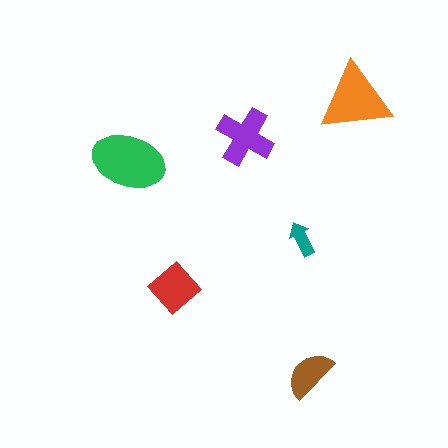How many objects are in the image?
There are 6 objects in the image.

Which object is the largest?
The green ellipse.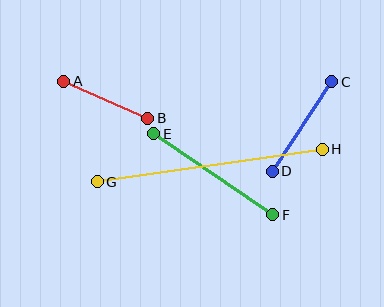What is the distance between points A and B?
The distance is approximately 92 pixels.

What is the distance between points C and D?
The distance is approximately 108 pixels.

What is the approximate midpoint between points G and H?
The midpoint is at approximately (210, 166) pixels.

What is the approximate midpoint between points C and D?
The midpoint is at approximately (302, 127) pixels.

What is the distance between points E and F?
The distance is approximately 144 pixels.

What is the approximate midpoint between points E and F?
The midpoint is at approximately (213, 174) pixels.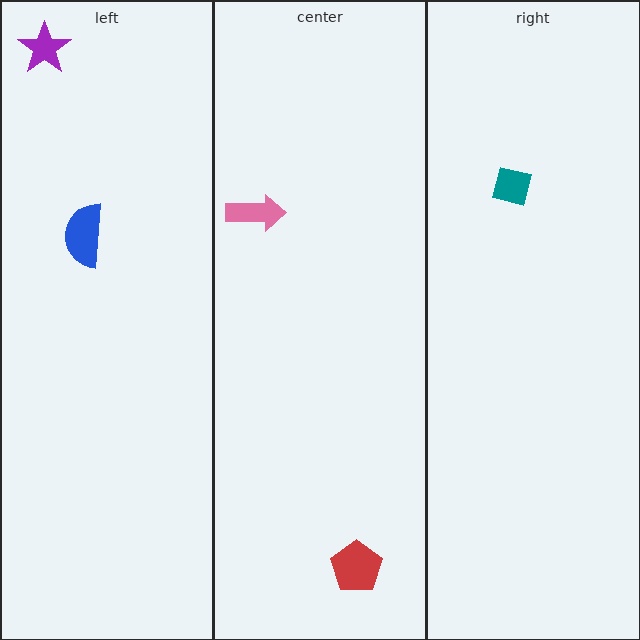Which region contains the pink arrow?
The center region.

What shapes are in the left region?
The purple star, the blue semicircle.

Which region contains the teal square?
The right region.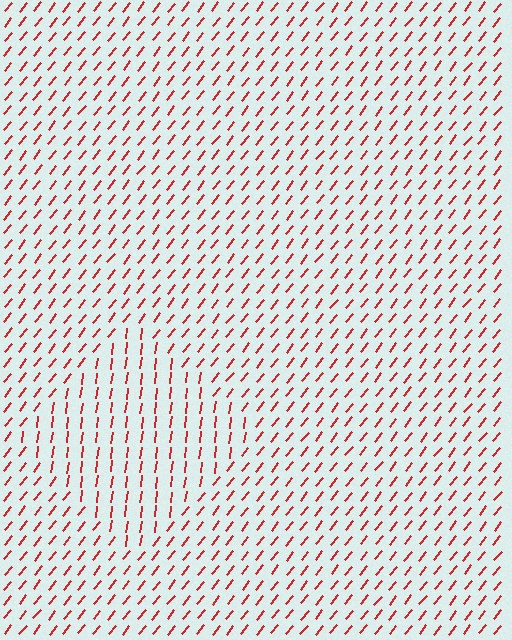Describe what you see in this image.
The image is filled with small red line segments. A diamond region in the image has lines oriented differently from the surrounding lines, creating a visible texture boundary.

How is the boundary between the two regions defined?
The boundary is defined purely by a change in line orientation (approximately 31 degrees difference). All lines are the same color and thickness.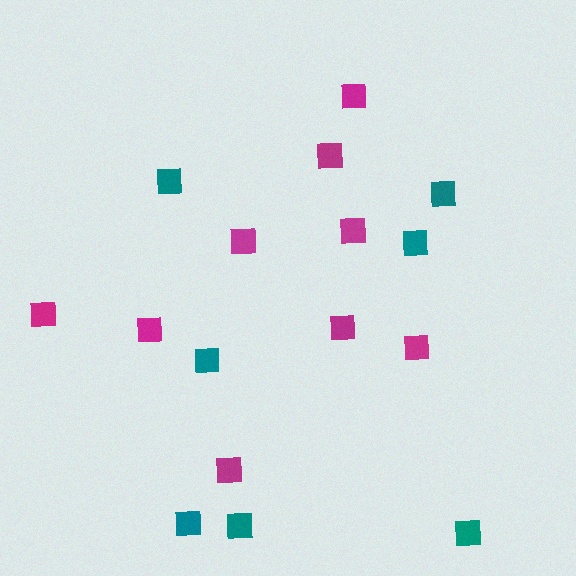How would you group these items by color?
There are 2 groups: one group of magenta squares (9) and one group of teal squares (7).